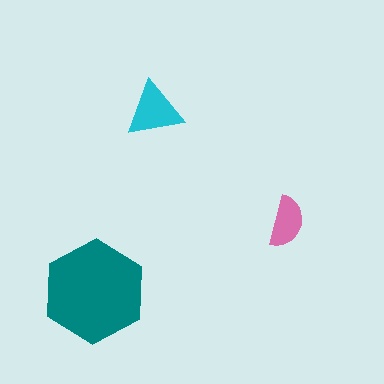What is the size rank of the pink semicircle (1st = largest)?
3rd.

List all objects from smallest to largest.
The pink semicircle, the cyan triangle, the teal hexagon.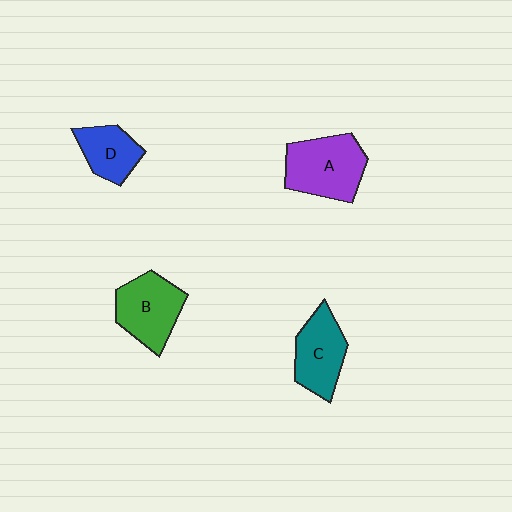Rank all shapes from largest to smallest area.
From largest to smallest: A (purple), B (green), C (teal), D (blue).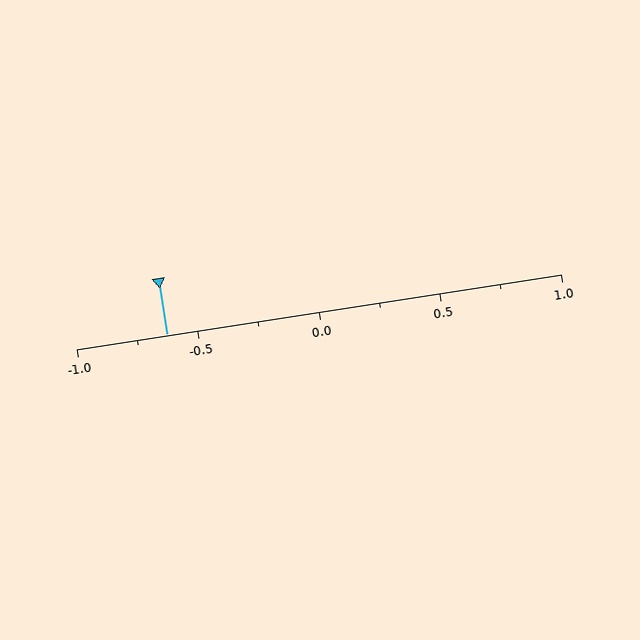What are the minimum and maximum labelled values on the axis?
The axis runs from -1.0 to 1.0.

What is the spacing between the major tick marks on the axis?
The major ticks are spaced 0.5 apart.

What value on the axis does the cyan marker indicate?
The marker indicates approximately -0.62.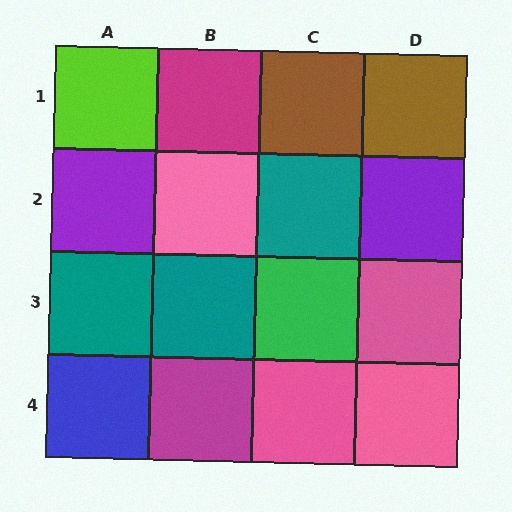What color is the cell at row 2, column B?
Pink.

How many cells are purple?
2 cells are purple.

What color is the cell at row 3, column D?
Pink.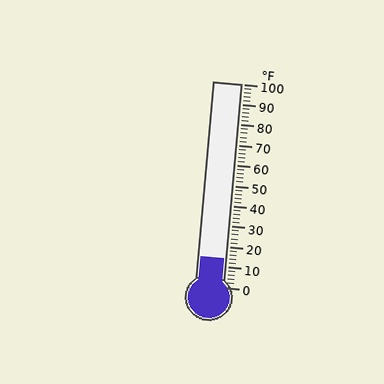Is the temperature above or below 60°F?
The temperature is below 60°F.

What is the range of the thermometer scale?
The thermometer scale ranges from 0°F to 100°F.